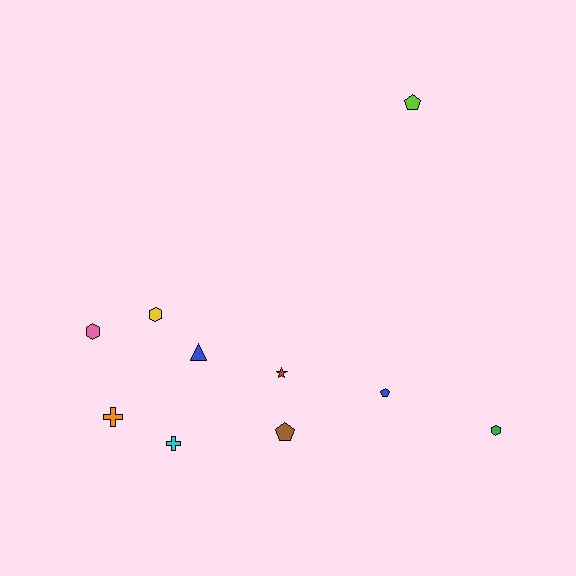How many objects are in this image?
There are 10 objects.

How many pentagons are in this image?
There are 3 pentagons.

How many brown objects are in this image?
There is 1 brown object.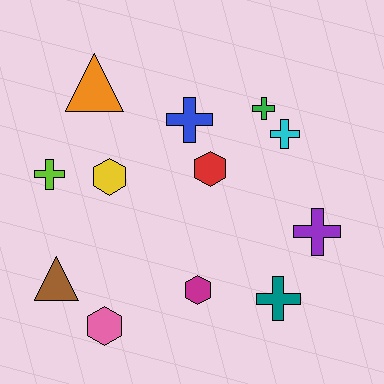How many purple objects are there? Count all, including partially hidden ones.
There is 1 purple object.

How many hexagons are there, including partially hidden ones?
There are 4 hexagons.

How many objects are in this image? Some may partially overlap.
There are 12 objects.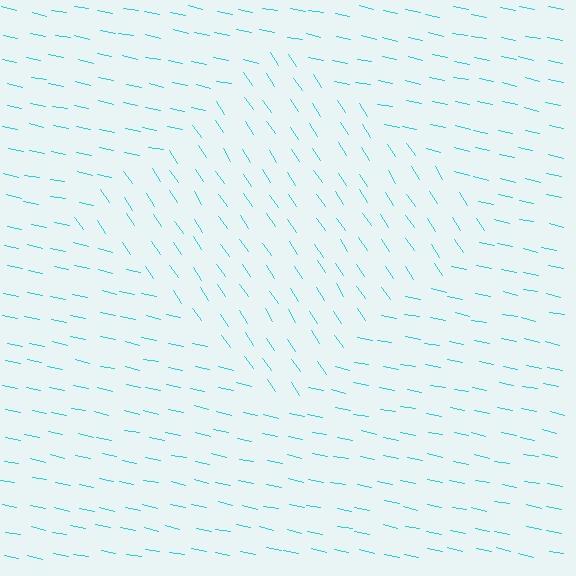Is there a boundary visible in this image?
Yes, there is a texture boundary formed by a change in line orientation.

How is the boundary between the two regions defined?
The boundary is defined purely by a change in line orientation (approximately 45 degrees difference). All lines are the same color and thickness.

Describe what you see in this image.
The image is filled with small cyan line segments. A diamond region in the image has lines oriented differently from the surrounding lines, creating a visible texture boundary.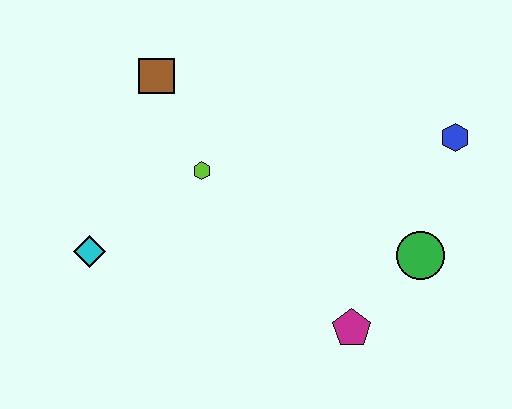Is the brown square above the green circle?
Yes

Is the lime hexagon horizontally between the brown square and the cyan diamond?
No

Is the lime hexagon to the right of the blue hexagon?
No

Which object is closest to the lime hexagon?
The brown square is closest to the lime hexagon.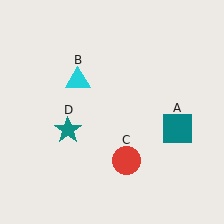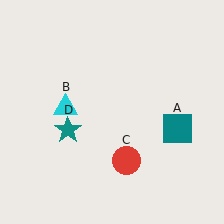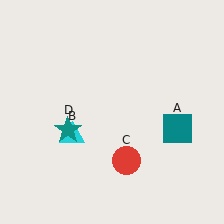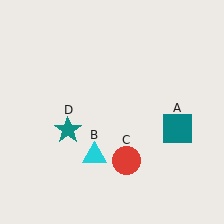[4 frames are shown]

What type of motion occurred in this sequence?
The cyan triangle (object B) rotated counterclockwise around the center of the scene.